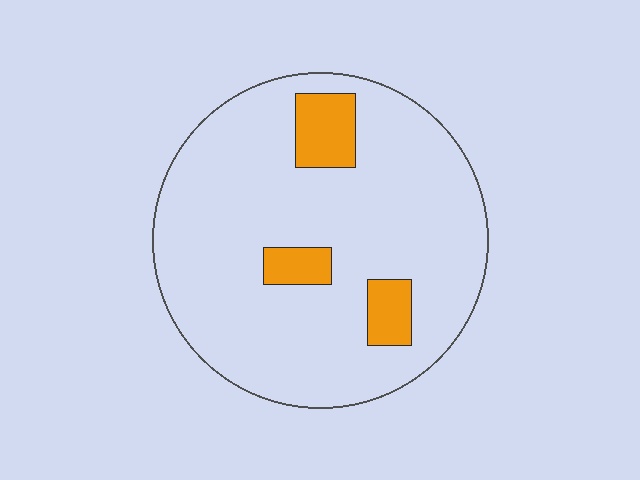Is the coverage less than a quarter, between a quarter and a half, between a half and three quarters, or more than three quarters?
Less than a quarter.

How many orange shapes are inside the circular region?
3.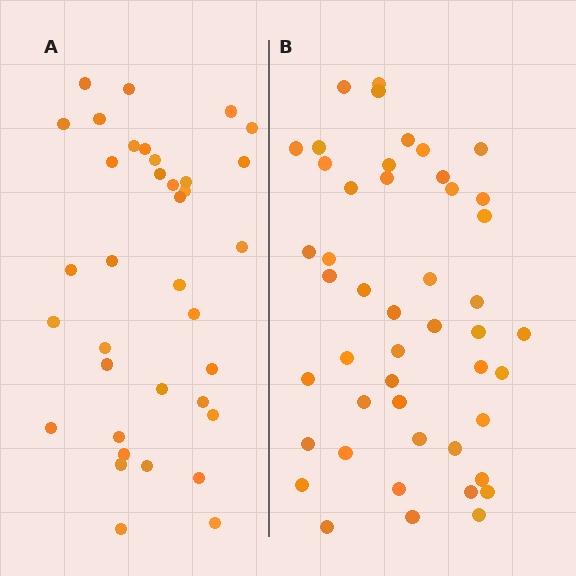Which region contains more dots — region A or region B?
Region B (the right region) has more dots.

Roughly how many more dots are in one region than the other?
Region B has roughly 12 or so more dots than region A.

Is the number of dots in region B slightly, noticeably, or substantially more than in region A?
Region B has noticeably more, but not dramatically so. The ratio is roughly 1.3 to 1.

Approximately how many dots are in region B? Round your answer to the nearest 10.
About 50 dots. (The exact count is 47, which rounds to 50.)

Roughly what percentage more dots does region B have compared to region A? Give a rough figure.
About 30% more.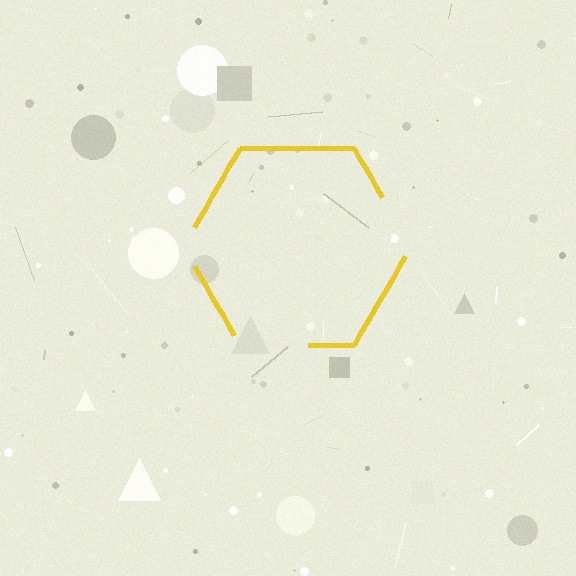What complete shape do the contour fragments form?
The contour fragments form a hexagon.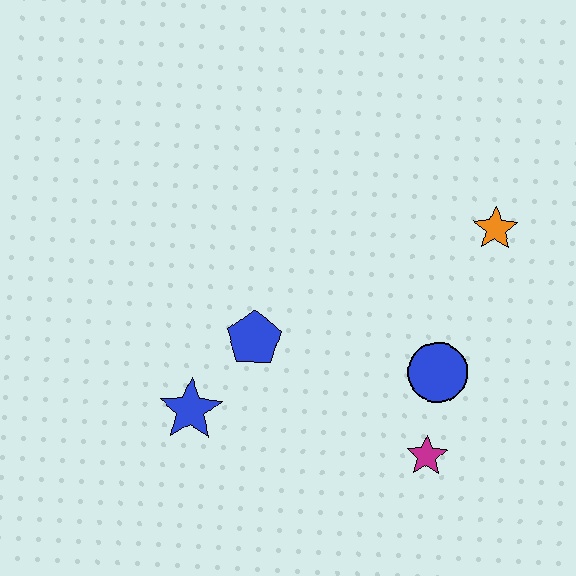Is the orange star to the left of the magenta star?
No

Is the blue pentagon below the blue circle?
No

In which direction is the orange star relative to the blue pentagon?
The orange star is to the right of the blue pentagon.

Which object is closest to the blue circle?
The magenta star is closest to the blue circle.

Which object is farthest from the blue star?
The orange star is farthest from the blue star.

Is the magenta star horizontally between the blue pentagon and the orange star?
Yes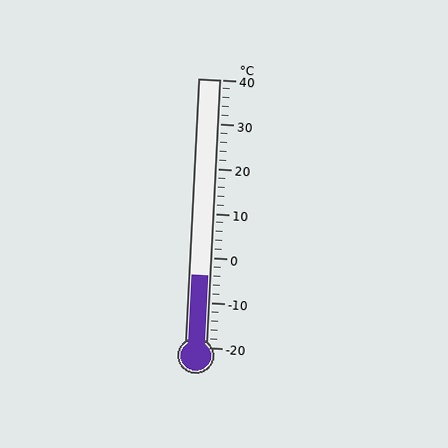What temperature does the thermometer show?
The thermometer shows approximately -4°C.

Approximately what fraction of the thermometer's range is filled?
The thermometer is filled to approximately 25% of its range.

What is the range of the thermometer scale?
The thermometer scale ranges from -20°C to 40°C.